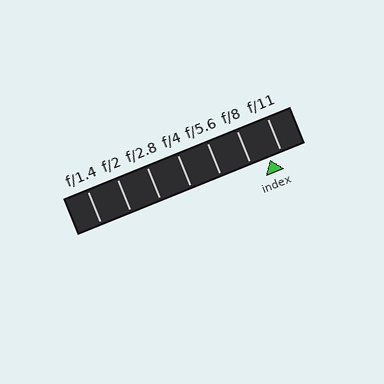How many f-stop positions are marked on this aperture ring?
There are 7 f-stop positions marked.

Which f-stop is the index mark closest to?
The index mark is closest to f/11.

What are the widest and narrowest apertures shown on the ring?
The widest aperture shown is f/1.4 and the narrowest is f/11.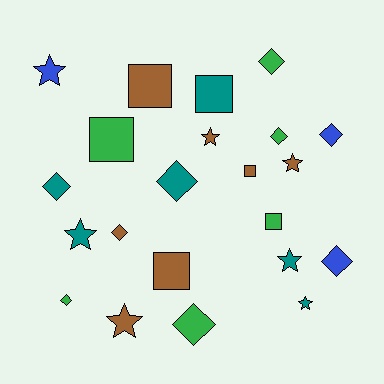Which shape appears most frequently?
Diamond, with 9 objects.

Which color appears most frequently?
Brown, with 7 objects.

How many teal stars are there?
There are 3 teal stars.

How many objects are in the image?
There are 22 objects.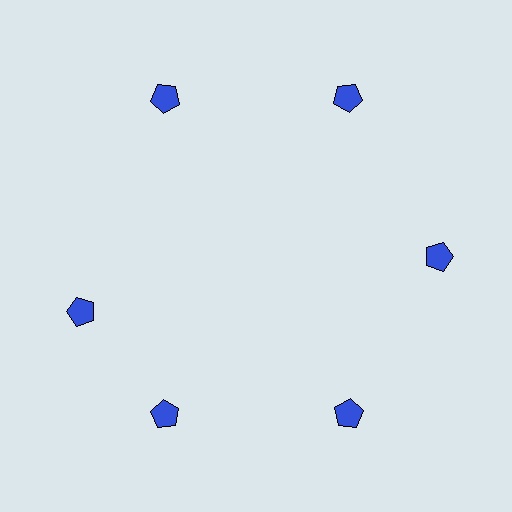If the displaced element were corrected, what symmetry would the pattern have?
It would have 6-fold rotational symmetry — the pattern would map onto itself every 60 degrees.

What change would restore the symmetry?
The symmetry would be restored by rotating it back into even spacing with its neighbors so that all 6 pentagons sit at equal angles and equal distance from the center.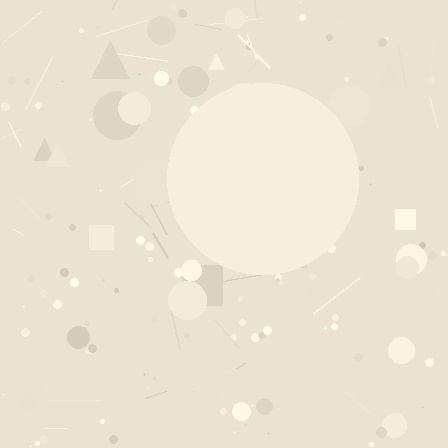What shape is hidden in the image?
A circle is hidden in the image.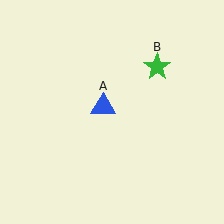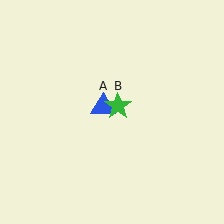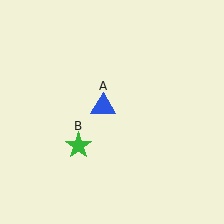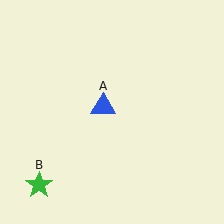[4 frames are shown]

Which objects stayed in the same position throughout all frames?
Blue triangle (object A) remained stationary.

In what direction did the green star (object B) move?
The green star (object B) moved down and to the left.